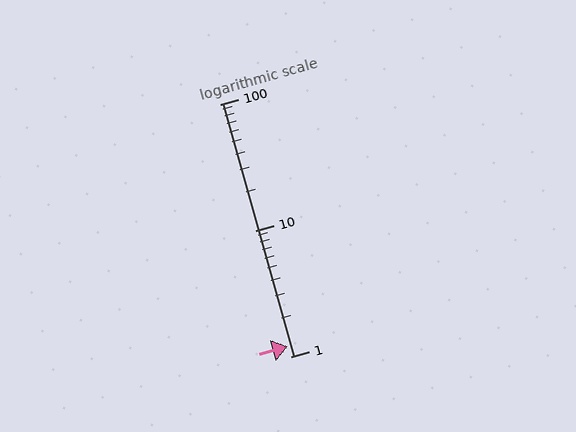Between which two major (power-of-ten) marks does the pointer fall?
The pointer is between 1 and 10.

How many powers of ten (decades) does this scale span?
The scale spans 2 decades, from 1 to 100.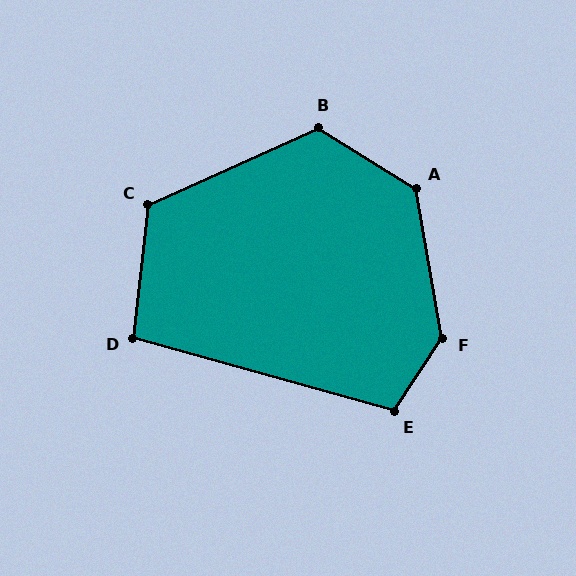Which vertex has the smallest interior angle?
D, at approximately 99 degrees.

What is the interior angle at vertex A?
Approximately 131 degrees (obtuse).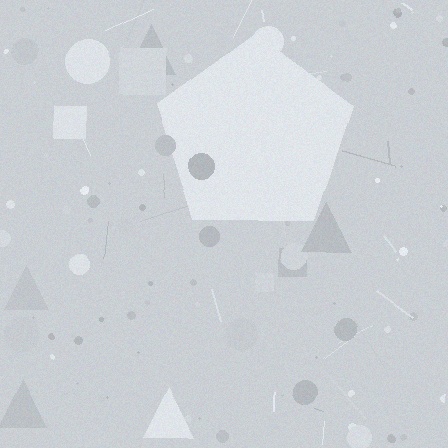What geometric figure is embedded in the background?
A pentagon is embedded in the background.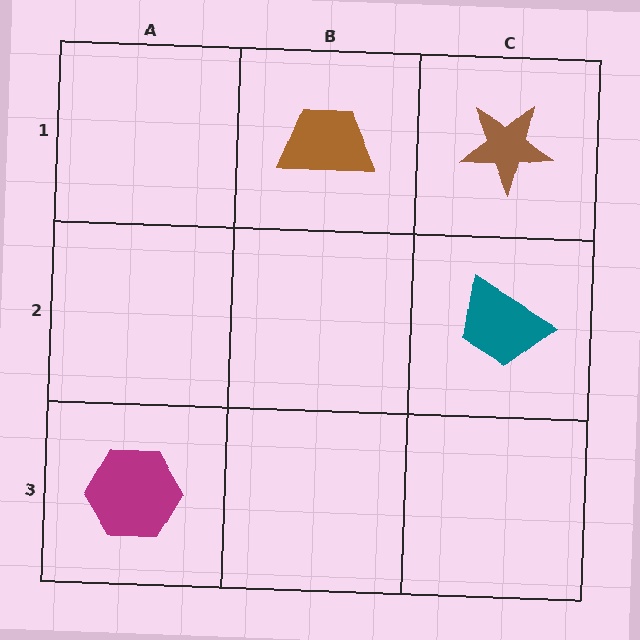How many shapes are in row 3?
1 shape.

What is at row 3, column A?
A magenta hexagon.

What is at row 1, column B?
A brown trapezoid.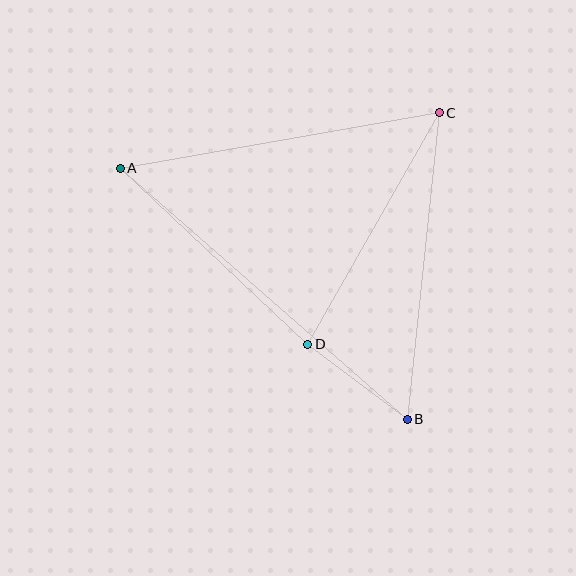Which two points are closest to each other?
Points B and D are closest to each other.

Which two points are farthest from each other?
Points A and B are farthest from each other.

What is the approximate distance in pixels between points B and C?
The distance between B and C is approximately 308 pixels.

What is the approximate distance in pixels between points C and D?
The distance between C and D is approximately 266 pixels.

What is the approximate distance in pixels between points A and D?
The distance between A and D is approximately 257 pixels.